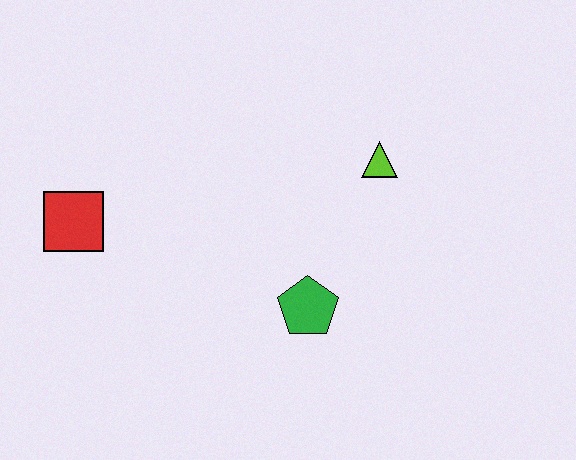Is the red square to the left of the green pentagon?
Yes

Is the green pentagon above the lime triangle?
No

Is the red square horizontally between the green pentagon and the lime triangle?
No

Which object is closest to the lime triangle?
The green pentagon is closest to the lime triangle.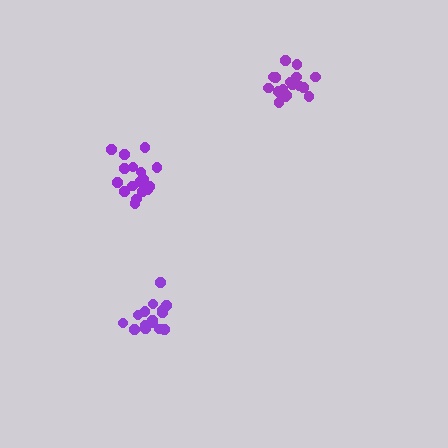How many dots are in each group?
Group 1: 17 dots, Group 2: 15 dots, Group 3: 17 dots (49 total).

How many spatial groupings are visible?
There are 3 spatial groupings.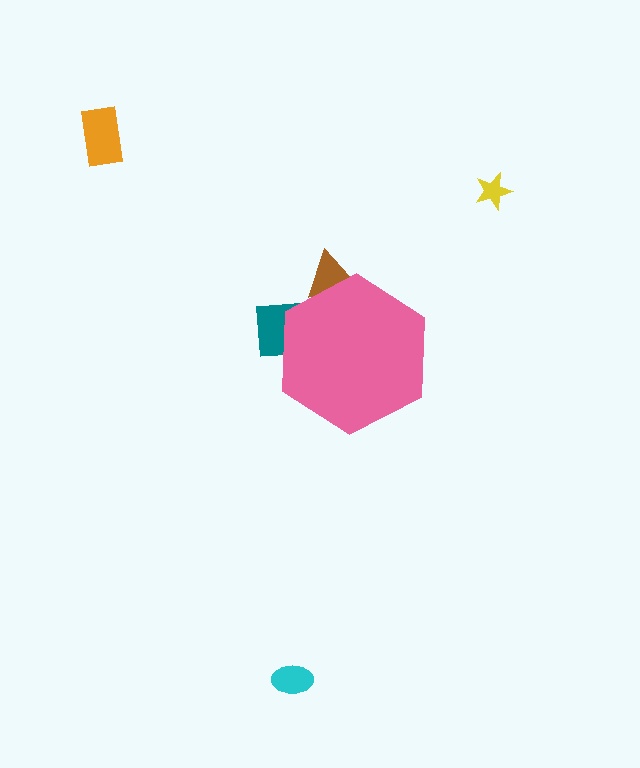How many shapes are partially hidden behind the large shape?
2 shapes are partially hidden.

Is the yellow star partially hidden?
No, the yellow star is fully visible.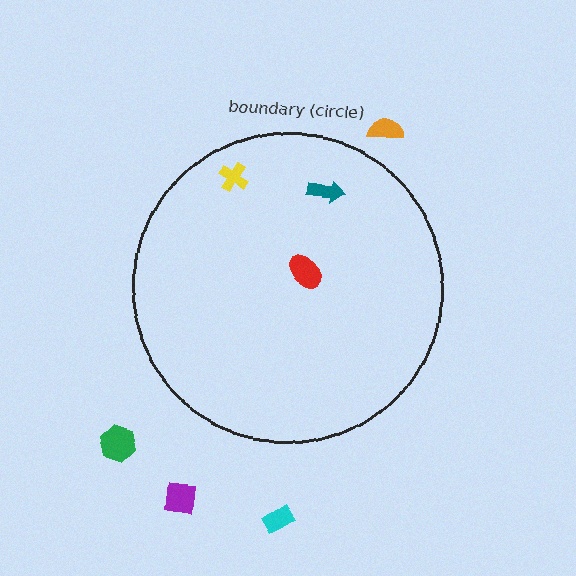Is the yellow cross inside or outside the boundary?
Inside.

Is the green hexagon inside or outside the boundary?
Outside.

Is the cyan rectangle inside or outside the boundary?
Outside.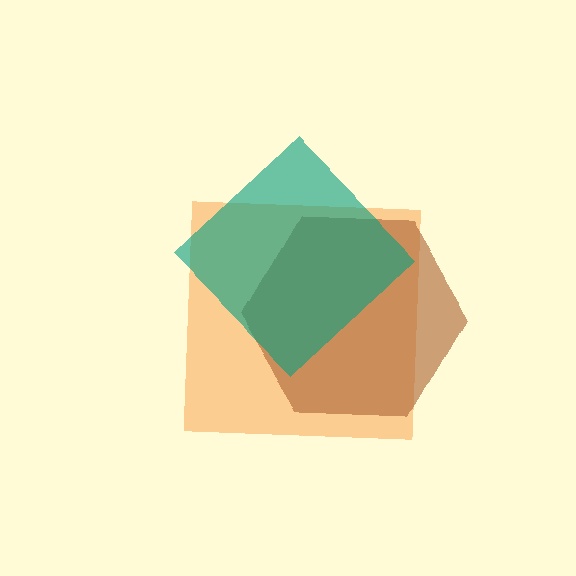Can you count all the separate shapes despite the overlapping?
Yes, there are 3 separate shapes.